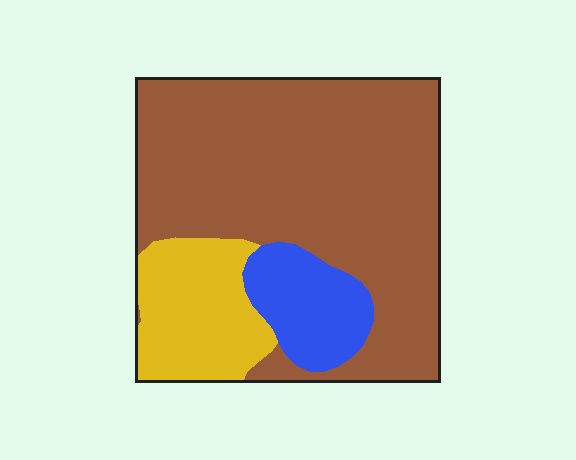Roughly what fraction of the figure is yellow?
Yellow takes up about one sixth (1/6) of the figure.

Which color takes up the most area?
Brown, at roughly 70%.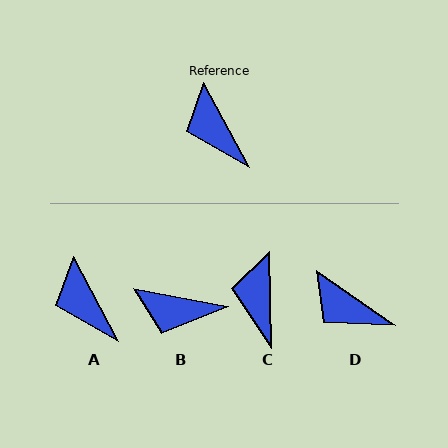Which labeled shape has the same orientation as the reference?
A.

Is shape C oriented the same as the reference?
No, it is off by about 27 degrees.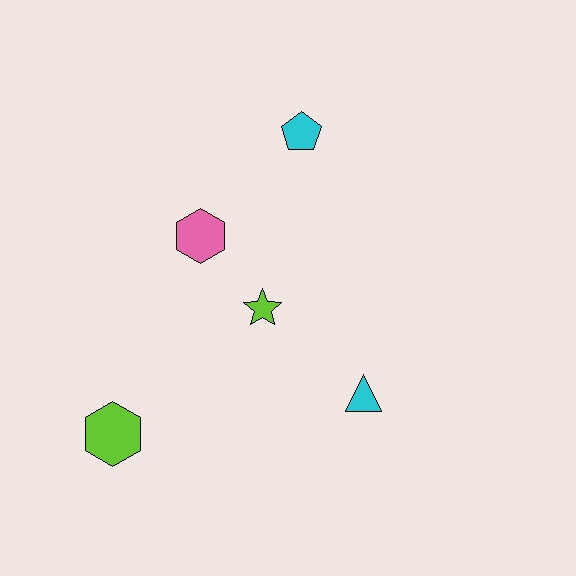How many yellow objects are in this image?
There are no yellow objects.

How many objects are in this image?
There are 5 objects.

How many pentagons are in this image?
There is 1 pentagon.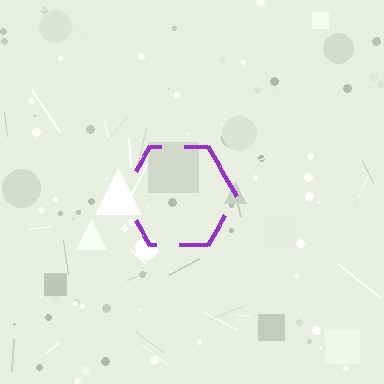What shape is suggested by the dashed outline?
The dashed outline suggests a hexagon.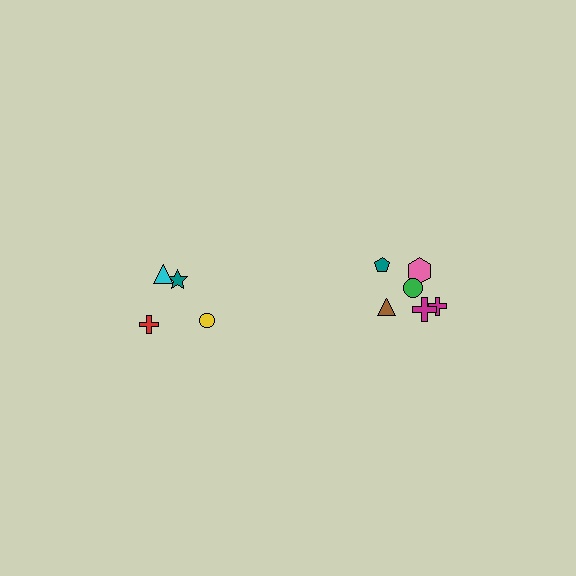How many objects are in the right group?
There are 6 objects.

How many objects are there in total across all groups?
There are 10 objects.